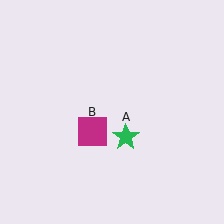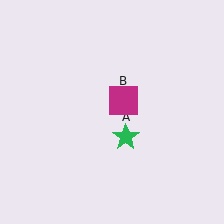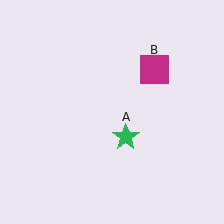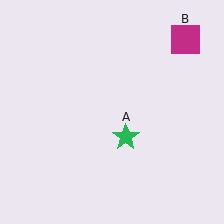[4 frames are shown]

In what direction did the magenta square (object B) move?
The magenta square (object B) moved up and to the right.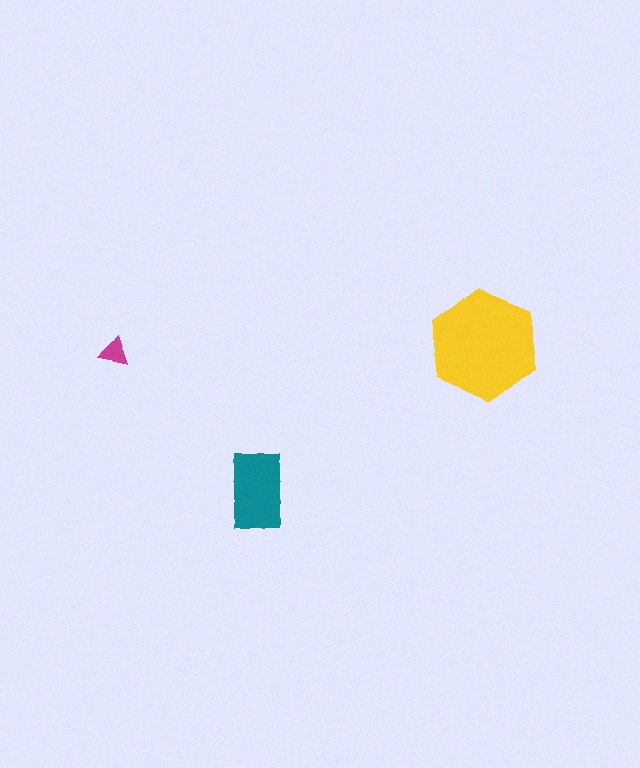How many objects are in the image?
There are 3 objects in the image.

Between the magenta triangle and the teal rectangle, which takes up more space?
The teal rectangle.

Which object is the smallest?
The magenta triangle.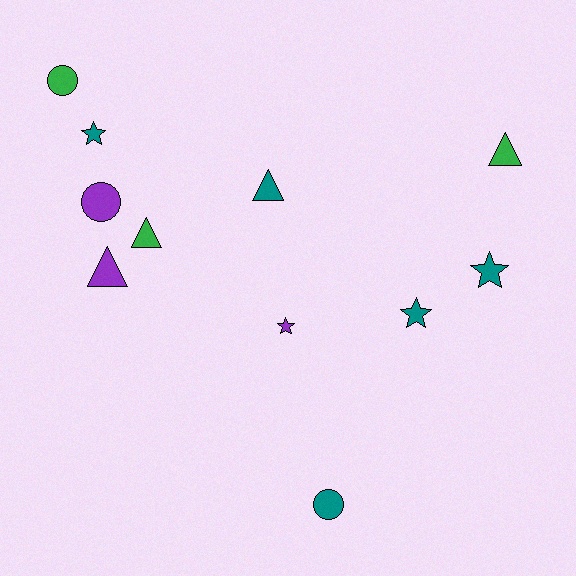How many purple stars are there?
There is 1 purple star.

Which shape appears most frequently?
Triangle, with 4 objects.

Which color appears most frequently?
Teal, with 5 objects.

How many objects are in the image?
There are 11 objects.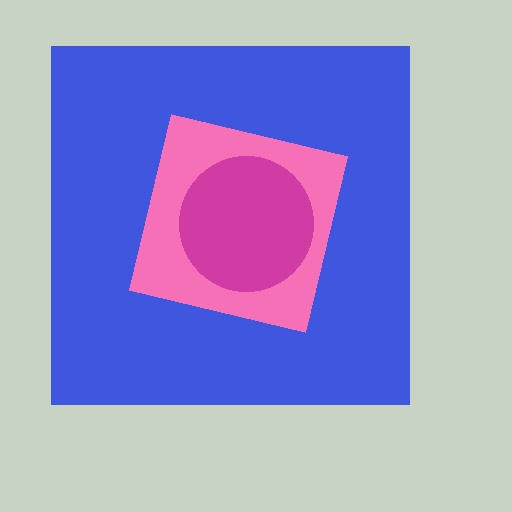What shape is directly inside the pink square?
The magenta circle.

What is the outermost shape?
The blue square.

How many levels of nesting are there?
3.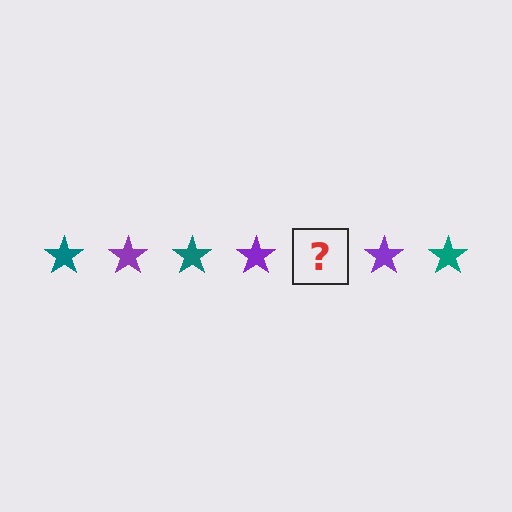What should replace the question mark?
The question mark should be replaced with a teal star.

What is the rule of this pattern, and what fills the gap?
The rule is that the pattern cycles through teal, purple stars. The gap should be filled with a teal star.